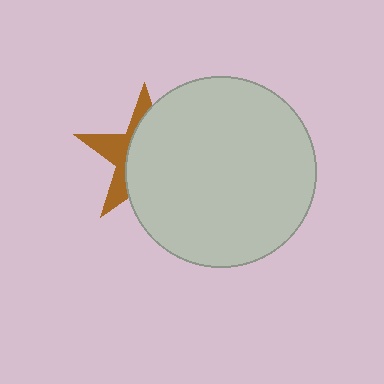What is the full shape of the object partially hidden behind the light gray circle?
The partially hidden object is a brown star.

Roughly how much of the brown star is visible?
A small part of it is visible (roughly 35%).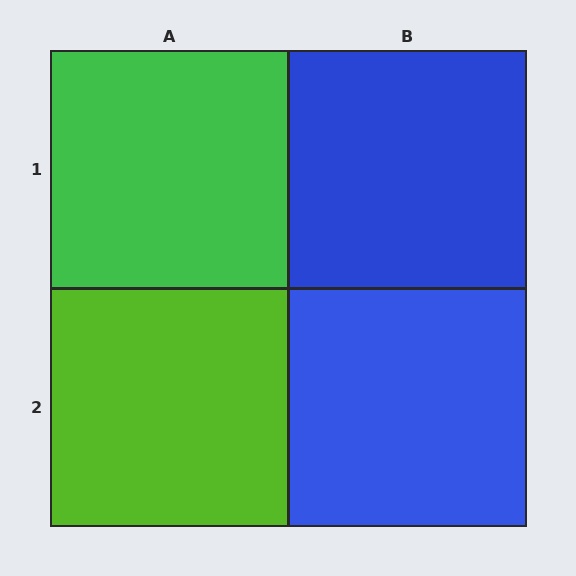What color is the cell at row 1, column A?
Green.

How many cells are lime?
1 cell is lime.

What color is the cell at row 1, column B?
Blue.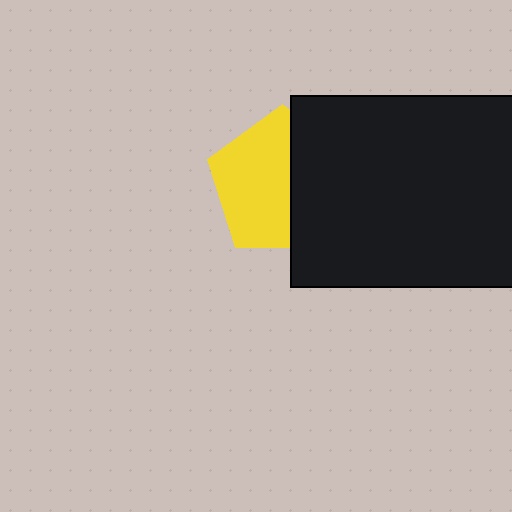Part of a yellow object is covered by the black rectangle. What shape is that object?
It is a pentagon.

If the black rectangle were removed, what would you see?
You would see the complete yellow pentagon.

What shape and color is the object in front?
The object in front is a black rectangle.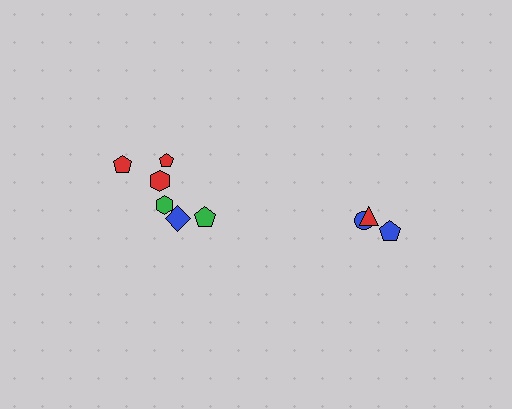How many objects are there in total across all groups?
There are 9 objects.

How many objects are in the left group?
There are 6 objects.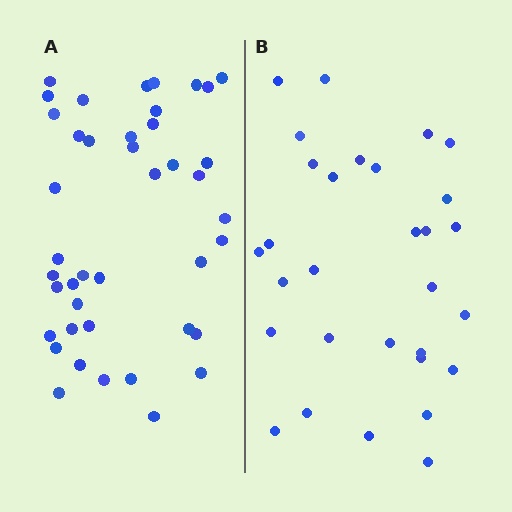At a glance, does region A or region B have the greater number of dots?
Region A (the left region) has more dots.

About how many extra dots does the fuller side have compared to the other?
Region A has roughly 12 or so more dots than region B.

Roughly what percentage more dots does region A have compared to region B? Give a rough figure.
About 40% more.